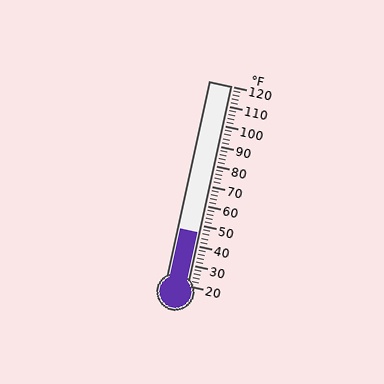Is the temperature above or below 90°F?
The temperature is below 90°F.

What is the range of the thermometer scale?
The thermometer scale ranges from 20°F to 120°F.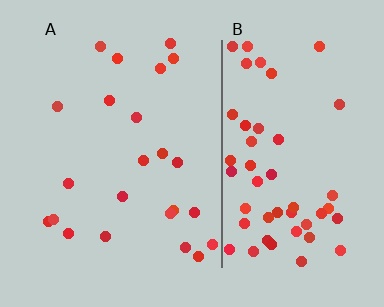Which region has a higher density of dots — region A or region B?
B (the right).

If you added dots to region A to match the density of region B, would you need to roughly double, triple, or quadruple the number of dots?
Approximately double.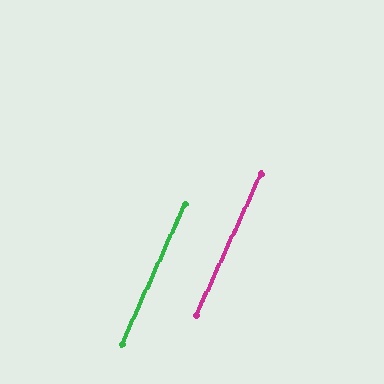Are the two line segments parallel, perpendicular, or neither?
Parallel — their directions differ by only 0.6°.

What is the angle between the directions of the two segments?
Approximately 1 degree.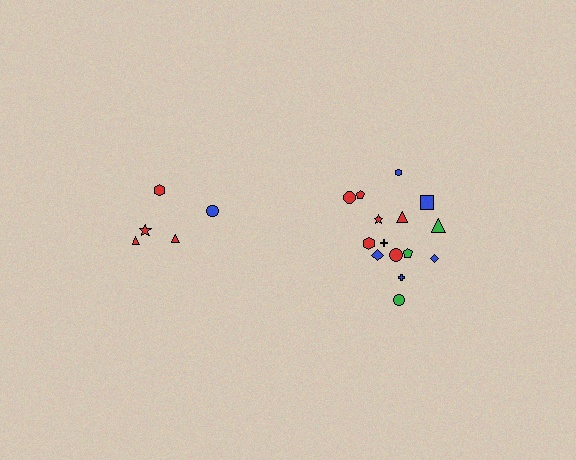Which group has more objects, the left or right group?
The right group.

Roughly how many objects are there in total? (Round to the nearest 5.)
Roughly 20 objects in total.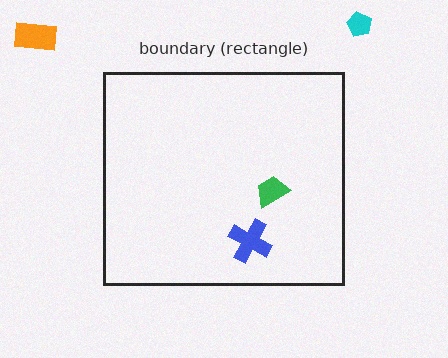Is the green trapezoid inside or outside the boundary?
Inside.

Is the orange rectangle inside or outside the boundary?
Outside.